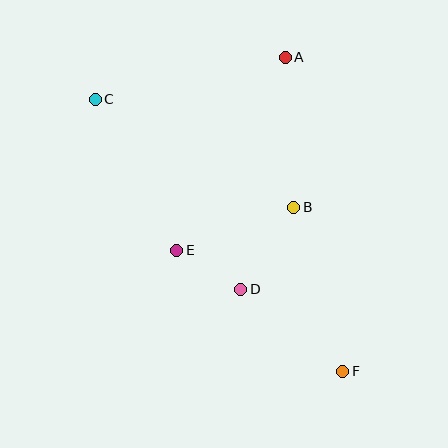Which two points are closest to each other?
Points D and E are closest to each other.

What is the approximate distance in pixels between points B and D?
The distance between B and D is approximately 98 pixels.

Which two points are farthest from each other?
Points C and F are farthest from each other.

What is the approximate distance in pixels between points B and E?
The distance between B and E is approximately 125 pixels.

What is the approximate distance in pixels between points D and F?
The distance between D and F is approximately 131 pixels.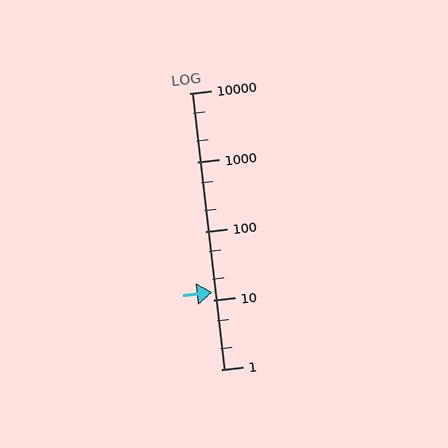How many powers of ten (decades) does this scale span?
The scale spans 4 decades, from 1 to 10000.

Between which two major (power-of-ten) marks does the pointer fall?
The pointer is between 10 and 100.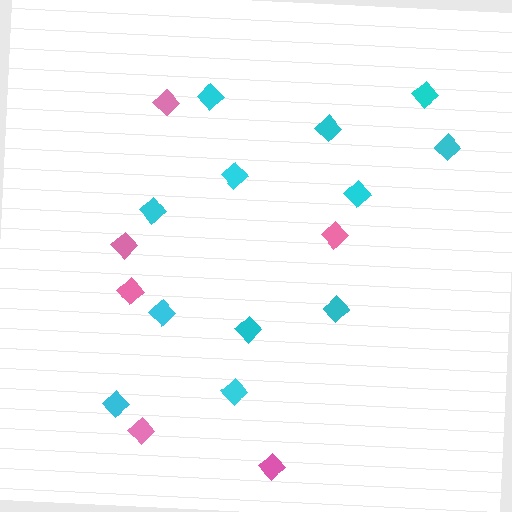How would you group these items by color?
There are 2 groups: one group of pink diamonds (6) and one group of cyan diamonds (12).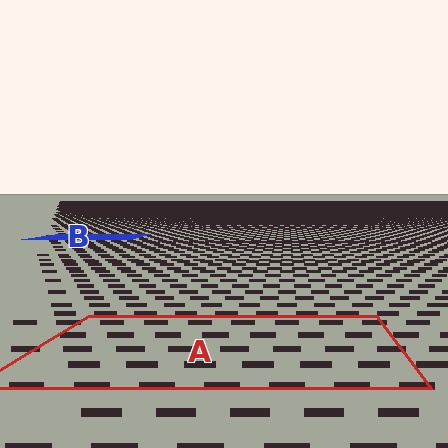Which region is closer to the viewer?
Region A is closer. The texture elements there are larger and more spread out.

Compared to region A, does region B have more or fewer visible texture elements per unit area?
Region B has more texture elements per unit area — they are packed more densely because it is farther away.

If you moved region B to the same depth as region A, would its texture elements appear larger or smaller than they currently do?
They would appear larger. At a closer depth, the same texture elements are projected at a bigger on-screen size.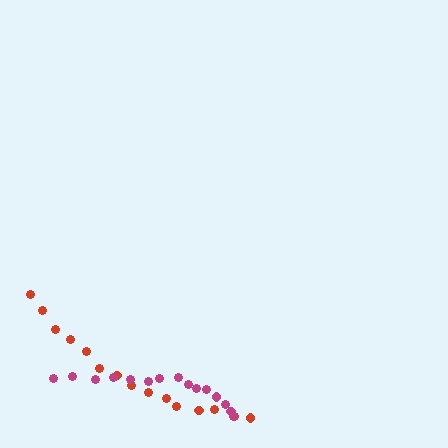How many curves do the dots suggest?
There are 2 distinct paths.